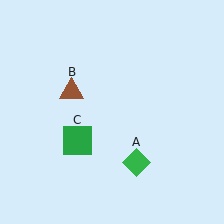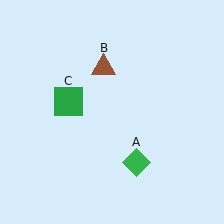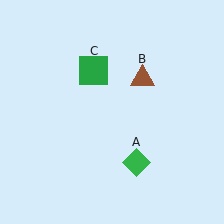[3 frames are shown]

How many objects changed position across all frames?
2 objects changed position: brown triangle (object B), green square (object C).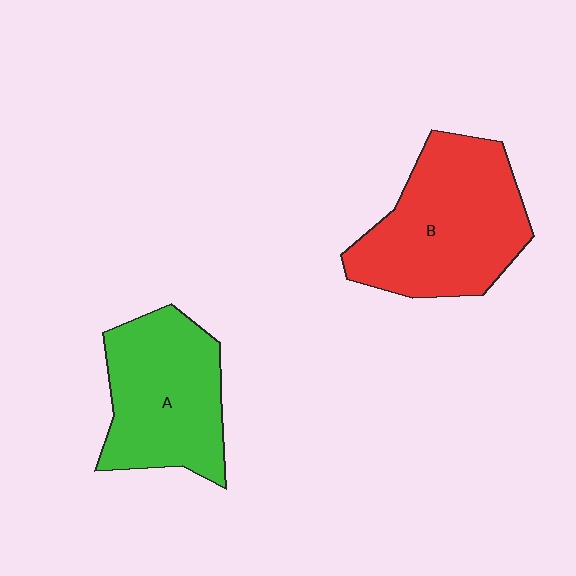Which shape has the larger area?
Shape B (red).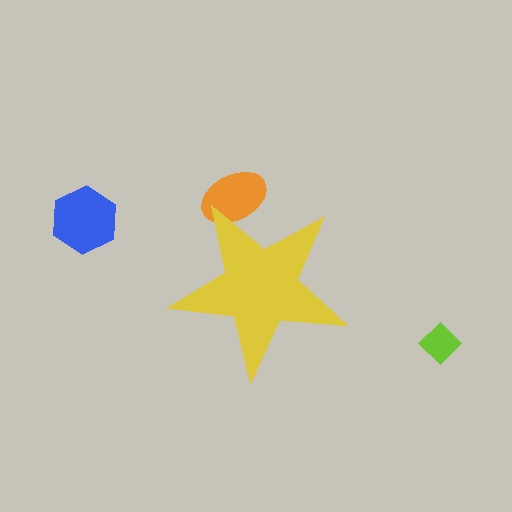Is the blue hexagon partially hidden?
No, the blue hexagon is fully visible.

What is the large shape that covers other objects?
A yellow star.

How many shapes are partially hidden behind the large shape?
1 shape is partially hidden.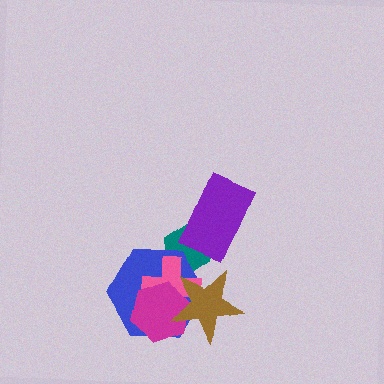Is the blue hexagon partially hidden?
Yes, it is partially covered by another shape.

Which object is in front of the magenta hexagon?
The brown star is in front of the magenta hexagon.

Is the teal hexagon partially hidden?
Yes, it is partially covered by another shape.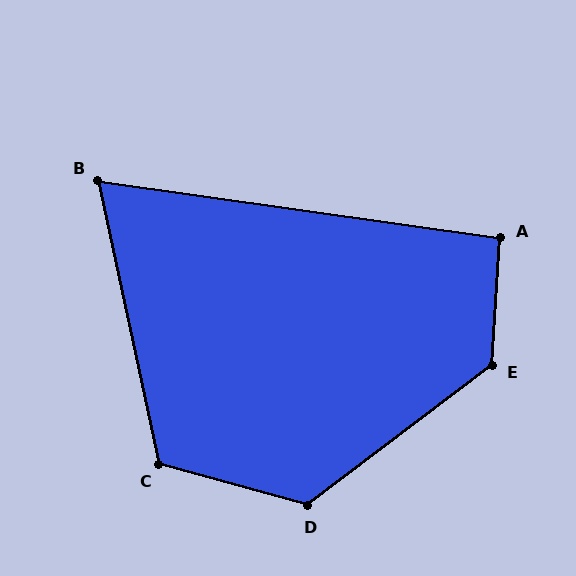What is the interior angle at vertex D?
Approximately 127 degrees (obtuse).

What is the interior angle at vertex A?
Approximately 94 degrees (approximately right).